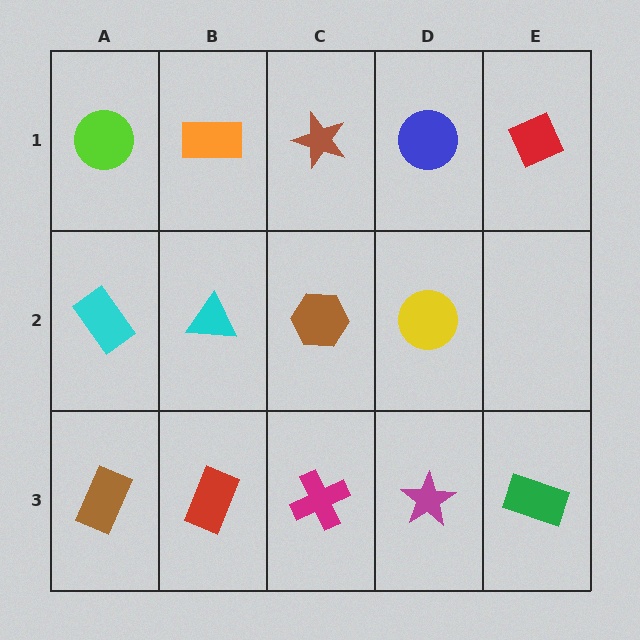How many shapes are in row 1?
5 shapes.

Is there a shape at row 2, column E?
No, that cell is empty.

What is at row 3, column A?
A brown rectangle.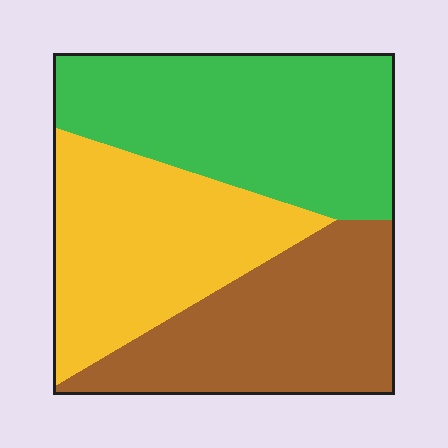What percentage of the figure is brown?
Brown takes up about one third (1/3) of the figure.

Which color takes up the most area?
Green, at roughly 35%.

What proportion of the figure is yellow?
Yellow covers about 30% of the figure.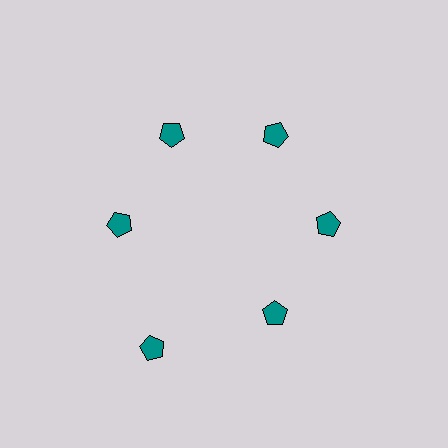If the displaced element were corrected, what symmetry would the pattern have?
It would have 6-fold rotational symmetry — the pattern would map onto itself every 60 degrees.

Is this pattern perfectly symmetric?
No. The 6 teal pentagons are arranged in a ring, but one element near the 7 o'clock position is pushed outward from the center, breaking the 6-fold rotational symmetry.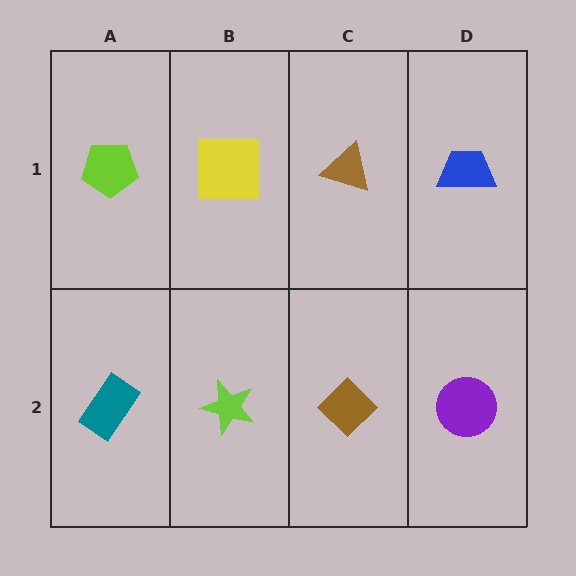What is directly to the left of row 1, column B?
A lime pentagon.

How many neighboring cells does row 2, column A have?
2.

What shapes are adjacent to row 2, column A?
A lime pentagon (row 1, column A), a lime star (row 2, column B).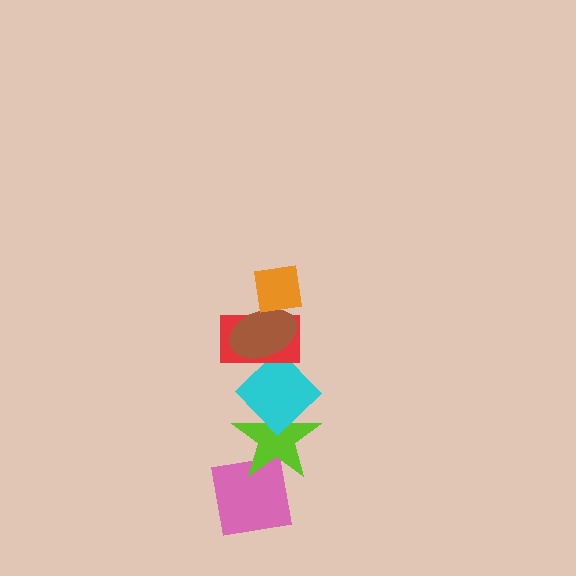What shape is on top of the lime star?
The cyan diamond is on top of the lime star.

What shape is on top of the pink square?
The lime star is on top of the pink square.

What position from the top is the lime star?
The lime star is 5th from the top.